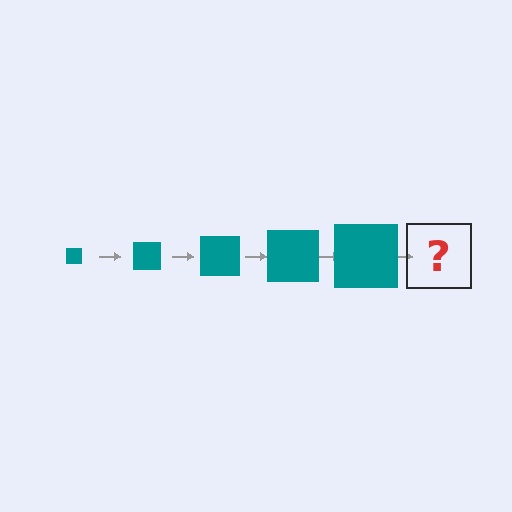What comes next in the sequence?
The next element should be a teal square, larger than the previous one.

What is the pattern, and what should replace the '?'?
The pattern is that the square gets progressively larger each step. The '?' should be a teal square, larger than the previous one.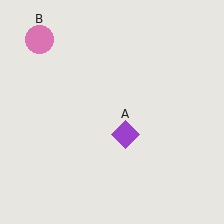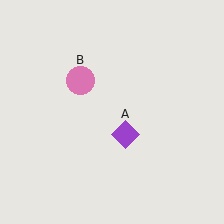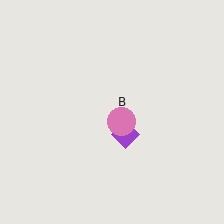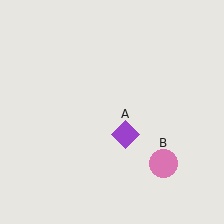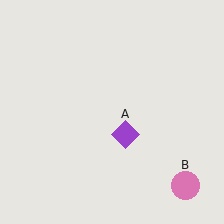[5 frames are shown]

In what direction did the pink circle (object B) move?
The pink circle (object B) moved down and to the right.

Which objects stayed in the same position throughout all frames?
Purple diamond (object A) remained stationary.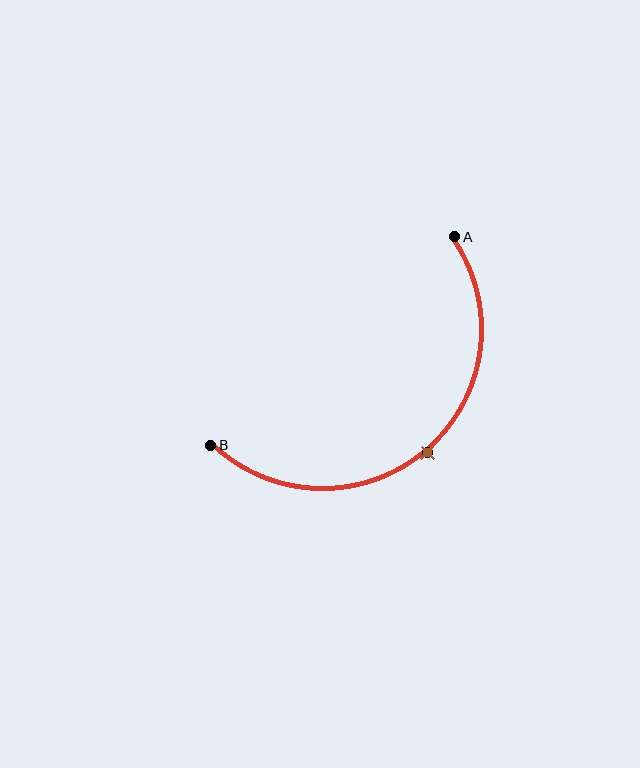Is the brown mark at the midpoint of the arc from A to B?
Yes. The brown mark lies on the arc at equal arc-length from both A and B — it is the arc midpoint.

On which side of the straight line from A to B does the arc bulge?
The arc bulges below and to the right of the straight line connecting A and B.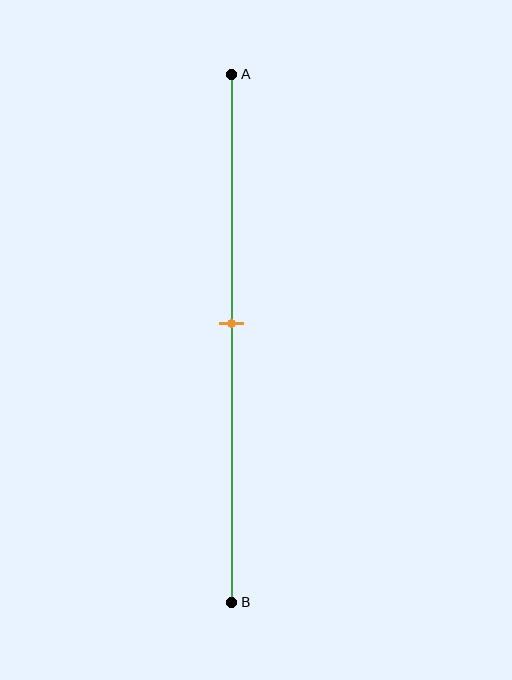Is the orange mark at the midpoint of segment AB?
Yes, the mark is approximately at the midpoint.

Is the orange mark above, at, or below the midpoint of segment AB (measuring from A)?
The orange mark is approximately at the midpoint of segment AB.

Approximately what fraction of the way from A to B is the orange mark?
The orange mark is approximately 45% of the way from A to B.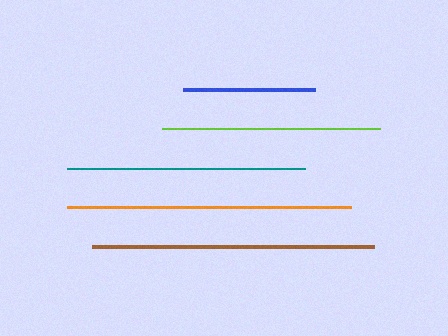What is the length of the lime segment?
The lime segment is approximately 217 pixels long.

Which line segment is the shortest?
The blue line is the shortest at approximately 132 pixels.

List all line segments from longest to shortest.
From longest to shortest: orange, brown, teal, lime, blue.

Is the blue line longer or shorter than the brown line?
The brown line is longer than the blue line.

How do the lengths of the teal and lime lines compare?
The teal and lime lines are approximately the same length.